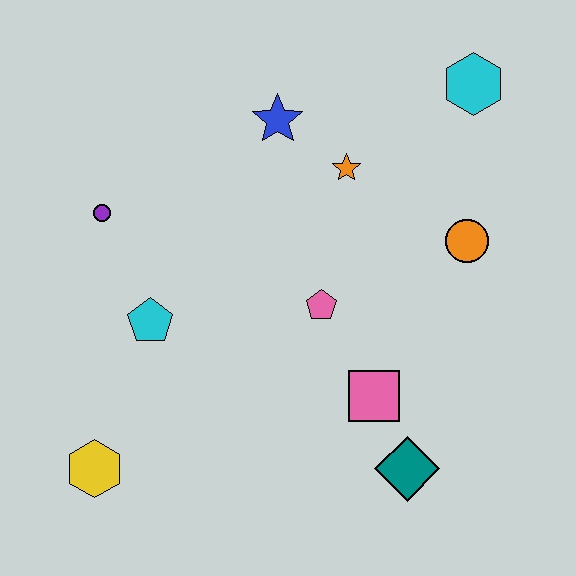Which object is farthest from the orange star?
The yellow hexagon is farthest from the orange star.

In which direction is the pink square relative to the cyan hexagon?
The pink square is below the cyan hexagon.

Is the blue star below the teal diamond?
No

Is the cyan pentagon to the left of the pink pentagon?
Yes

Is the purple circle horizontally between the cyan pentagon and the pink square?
No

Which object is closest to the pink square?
The teal diamond is closest to the pink square.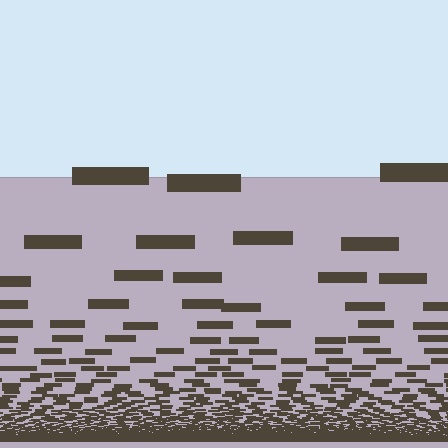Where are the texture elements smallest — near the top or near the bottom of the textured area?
Near the bottom.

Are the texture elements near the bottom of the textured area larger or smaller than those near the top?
Smaller. The gradient is inverted — elements near the bottom are smaller and denser.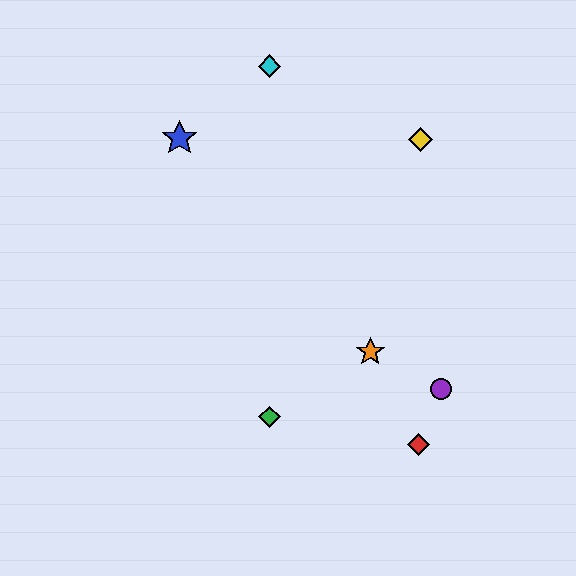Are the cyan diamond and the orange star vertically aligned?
No, the cyan diamond is at x≈270 and the orange star is at x≈370.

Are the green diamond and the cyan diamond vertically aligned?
Yes, both are at x≈270.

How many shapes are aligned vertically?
2 shapes (the green diamond, the cyan diamond) are aligned vertically.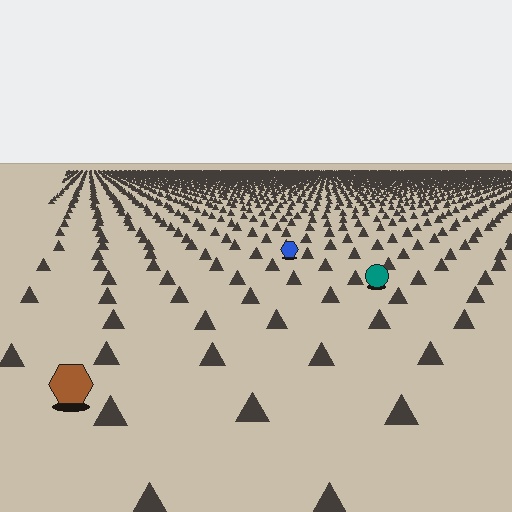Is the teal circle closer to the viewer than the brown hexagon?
No. The brown hexagon is closer — you can tell from the texture gradient: the ground texture is coarser near it.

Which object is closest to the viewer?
The brown hexagon is closest. The texture marks near it are larger and more spread out.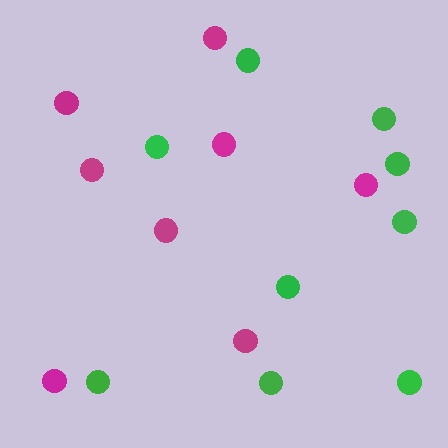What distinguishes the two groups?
There are 2 groups: one group of magenta circles (8) and one group of green circles (9).